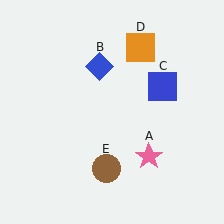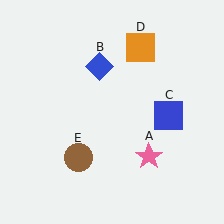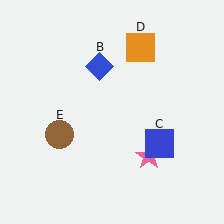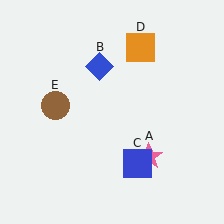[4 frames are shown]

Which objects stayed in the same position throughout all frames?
Pink star (object A) and blue diamond (object B) and orange square (object D) remained stationary.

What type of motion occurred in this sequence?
The blue square (object C), brown circle (object E) rotated clockwise around the center of the scene.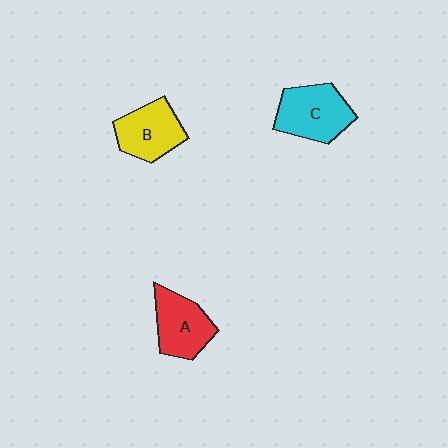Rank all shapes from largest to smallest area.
From largest to smallest: C (cyan), A (red), B (yellow).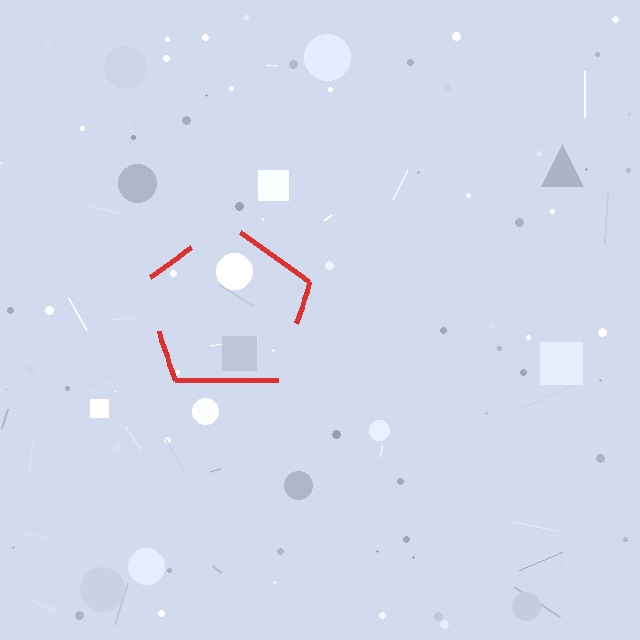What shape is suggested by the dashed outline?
The dashed outline suggests a pentagon.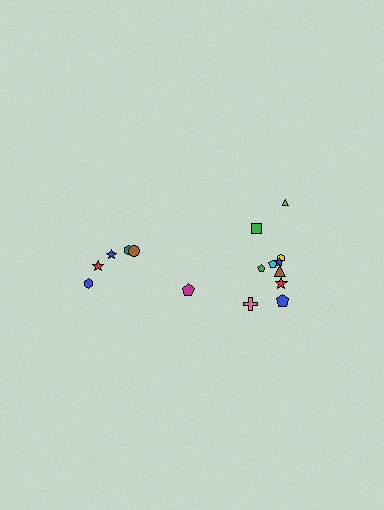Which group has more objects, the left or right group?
The right group.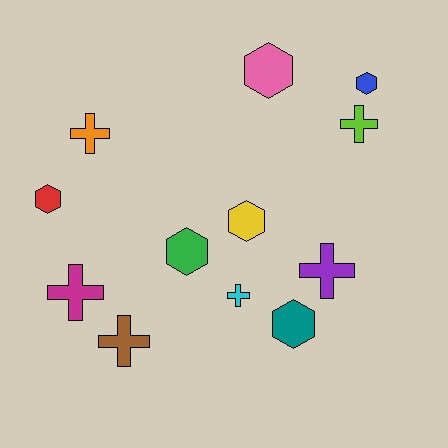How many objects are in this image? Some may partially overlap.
There are 12 objects.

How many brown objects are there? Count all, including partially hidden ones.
There is 1 brown object.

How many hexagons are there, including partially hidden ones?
There are 6 hexagons.